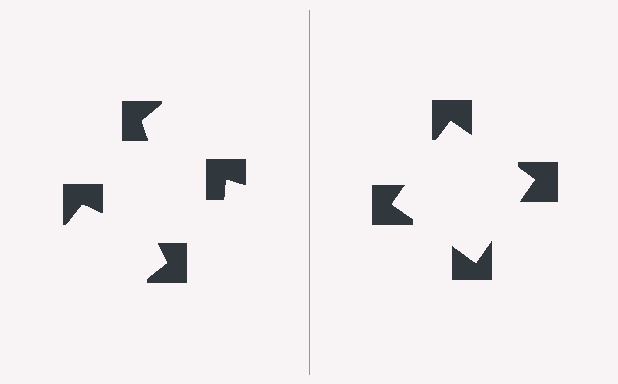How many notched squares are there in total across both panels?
8 — 4 on each side.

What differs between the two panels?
The notched squares are positioned identically on both sides; only the wedge orientations differ. On the right they align to a square; on the left they are misaligned.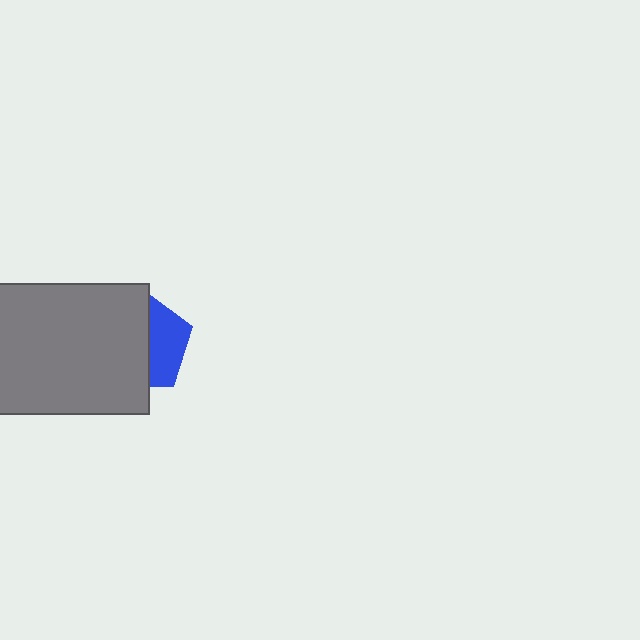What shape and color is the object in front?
The object in front is a gray rectangle.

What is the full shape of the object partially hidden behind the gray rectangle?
The partially hidden object is a blue pentagon.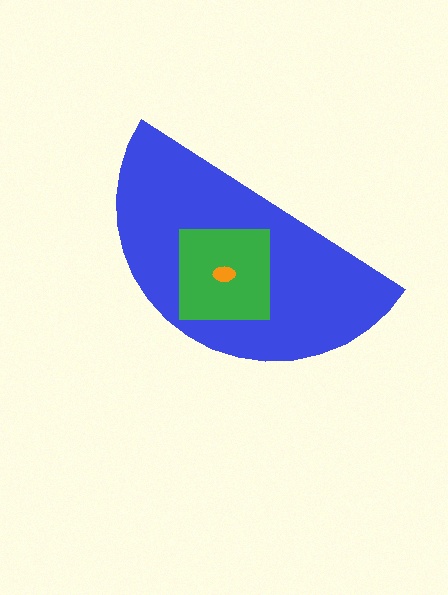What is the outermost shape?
The blue semicircle.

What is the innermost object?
The orange ellipse.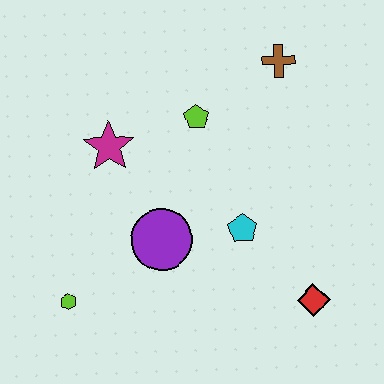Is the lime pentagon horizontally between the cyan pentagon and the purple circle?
Yes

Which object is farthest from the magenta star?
The red diamond is farthest from the magenta star.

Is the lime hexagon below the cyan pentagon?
Yes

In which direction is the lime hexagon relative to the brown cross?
The lime hexagon is below the brown cross.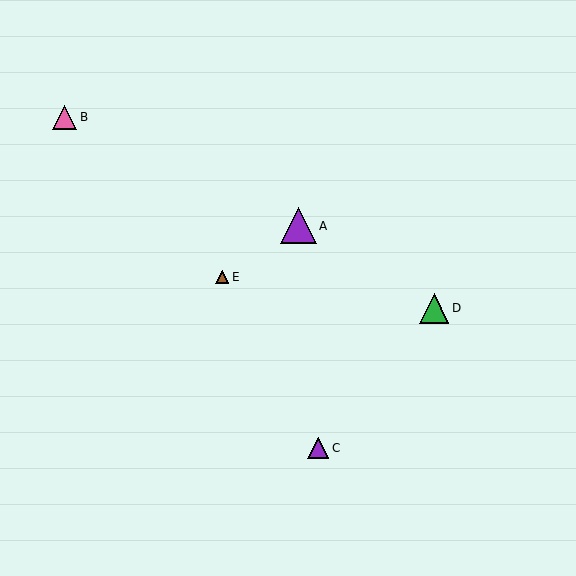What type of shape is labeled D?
Shape D is a green triangle.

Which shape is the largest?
The purple triangle (labeled A) is the largest.